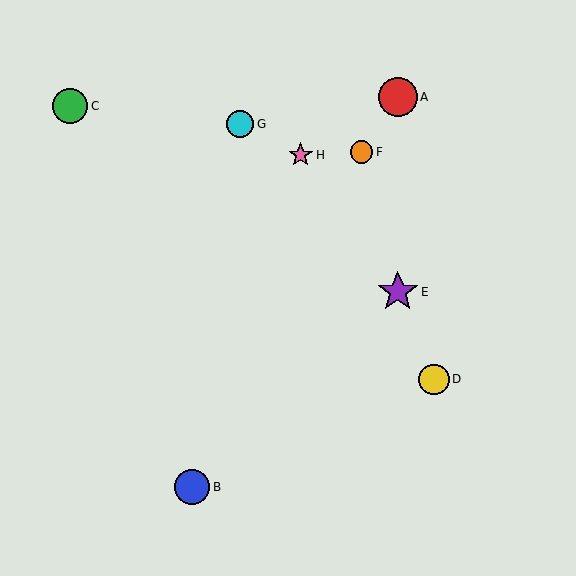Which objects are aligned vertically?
Objects A, E are aligned vertically.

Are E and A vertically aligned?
Yes, both are at x≈398.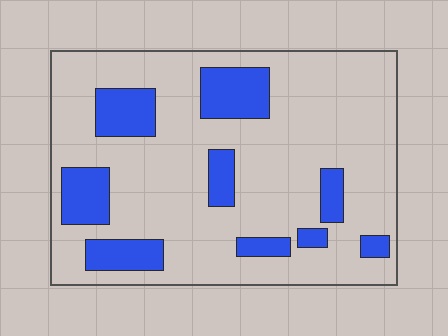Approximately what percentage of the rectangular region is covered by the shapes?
Approximately 20%.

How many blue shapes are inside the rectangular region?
9.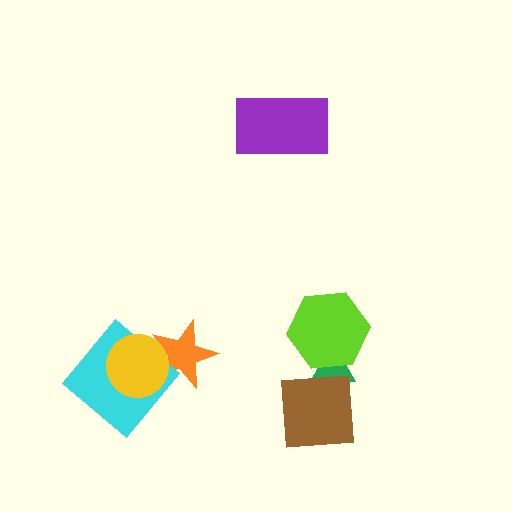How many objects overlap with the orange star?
2 objects overlap with the orange star.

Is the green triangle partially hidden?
Yes, it is partially covered by another shape.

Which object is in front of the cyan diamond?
The yellow circle is in front of the cyan diamond.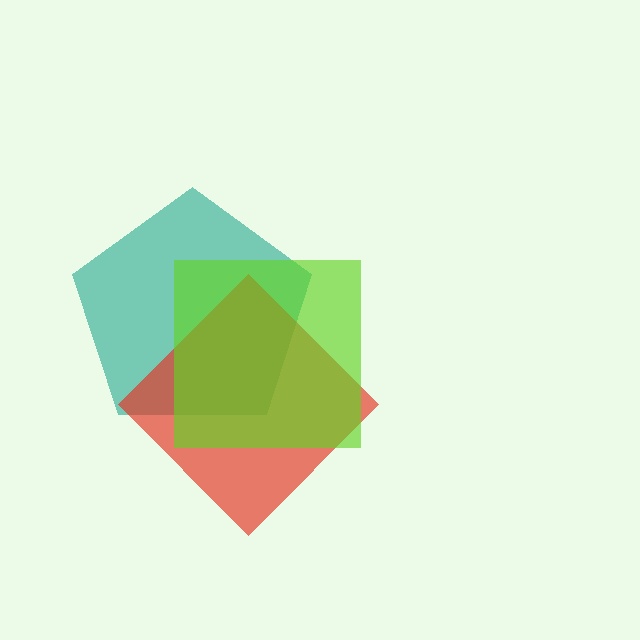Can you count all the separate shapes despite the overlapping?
Yes, there are 3 separate shapes.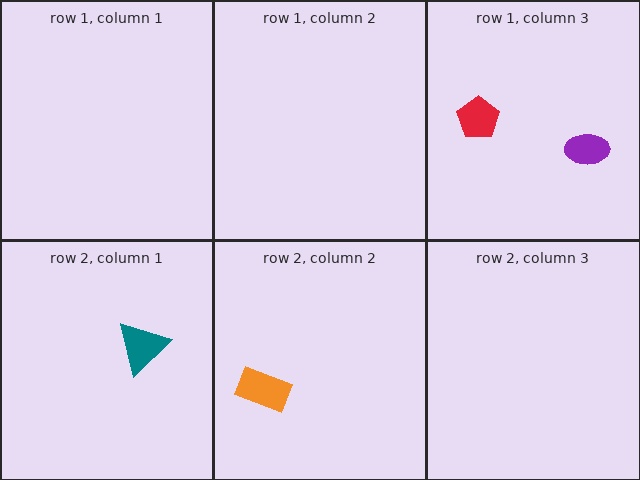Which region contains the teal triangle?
The row 2, column 1 region.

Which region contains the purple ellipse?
The row 1, column 3 region.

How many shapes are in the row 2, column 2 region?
1.